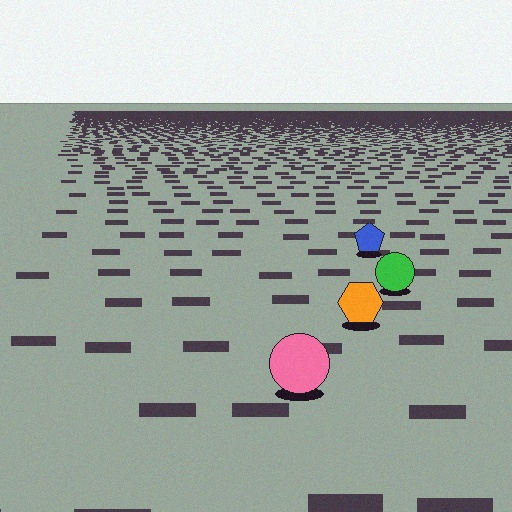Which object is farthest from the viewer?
The blue pentagon is farthest from the viewer. It appears smaller and the ground texture around it is denser.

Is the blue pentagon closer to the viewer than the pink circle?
No. The pink circle is closer — you can tell from the texture gradient: the ground texture is coarser near it.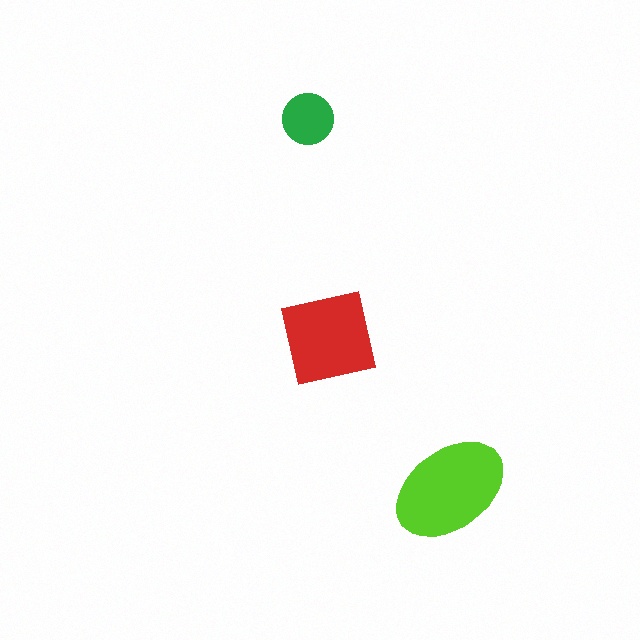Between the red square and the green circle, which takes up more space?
The red square.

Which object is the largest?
The lime ellipse.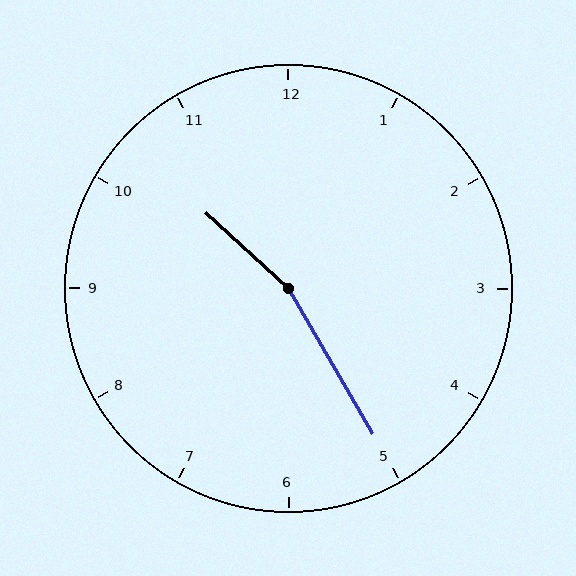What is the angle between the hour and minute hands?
Approximately 162 degrees.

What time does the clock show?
10:25.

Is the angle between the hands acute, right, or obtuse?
It is obtuse.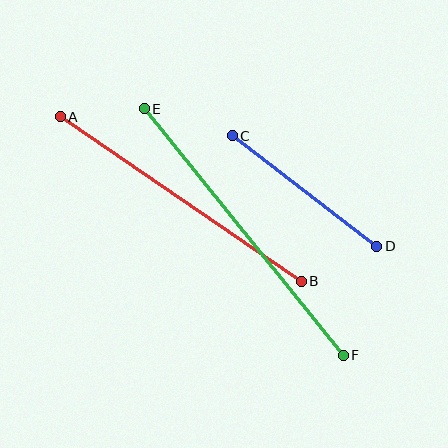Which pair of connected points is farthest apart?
Points E and F are farthest apart.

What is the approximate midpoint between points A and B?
The midpoint is at approximately (181, 199) pixels.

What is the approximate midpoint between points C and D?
The midpoint is at approximately (305, 191) pixels.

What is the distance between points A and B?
The distance is approximately 292 pixels.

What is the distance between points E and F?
The distance is approximately 317 pixels.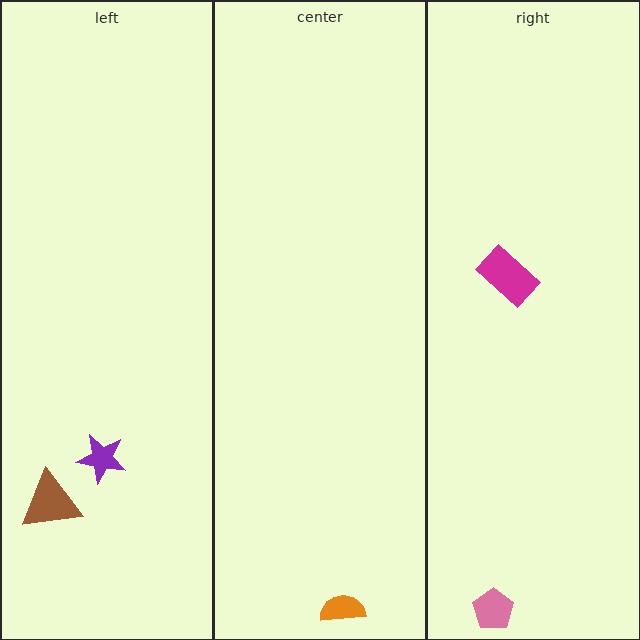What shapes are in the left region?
The purple star, the brown triangle.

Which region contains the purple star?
The left region.